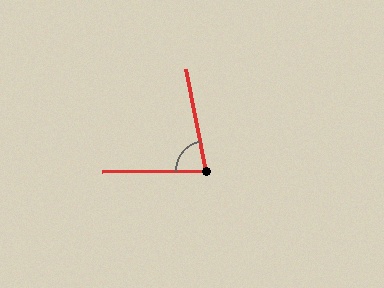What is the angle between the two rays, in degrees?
Approximately 80 degrees.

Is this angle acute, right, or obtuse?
It is acute.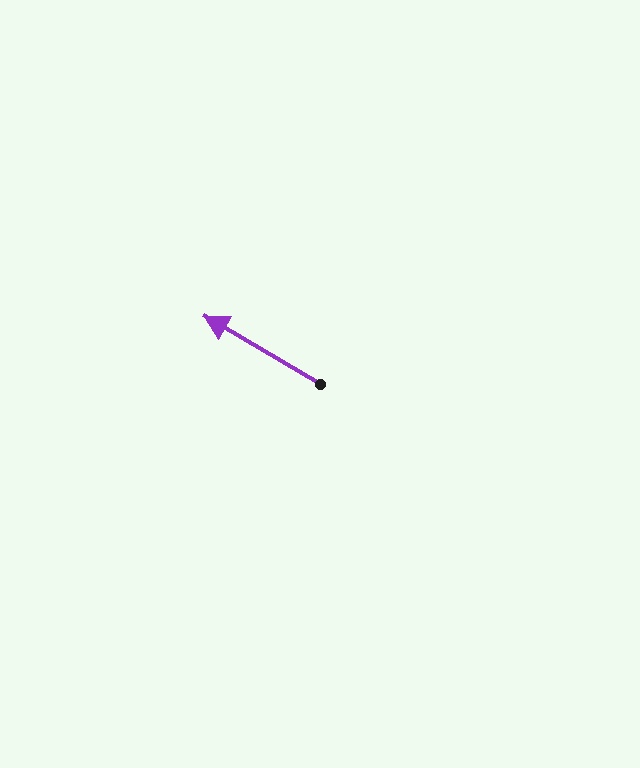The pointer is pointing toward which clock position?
Roughly 10 o'clock.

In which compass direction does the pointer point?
Northwest.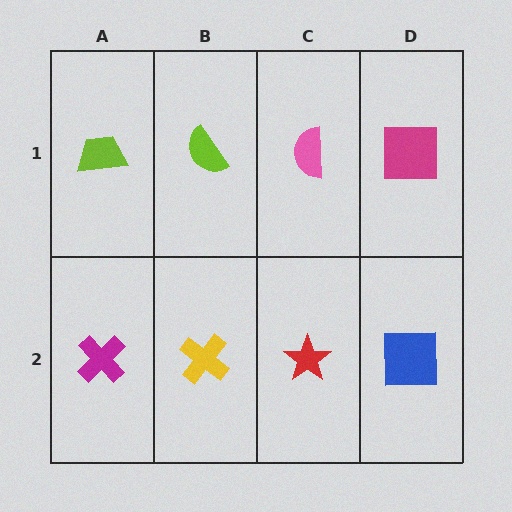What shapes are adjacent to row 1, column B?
A yellow cross (row 2, column B), a lime trapezoid (row 1, column A), a pink semicircle (row 1, column C).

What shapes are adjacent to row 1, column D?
A blue square (row 2, column D), a pink semicircle (row 1, column C).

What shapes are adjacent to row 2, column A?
A lime trapezoid (row 1, column A), a yellow cross (row 2, column B).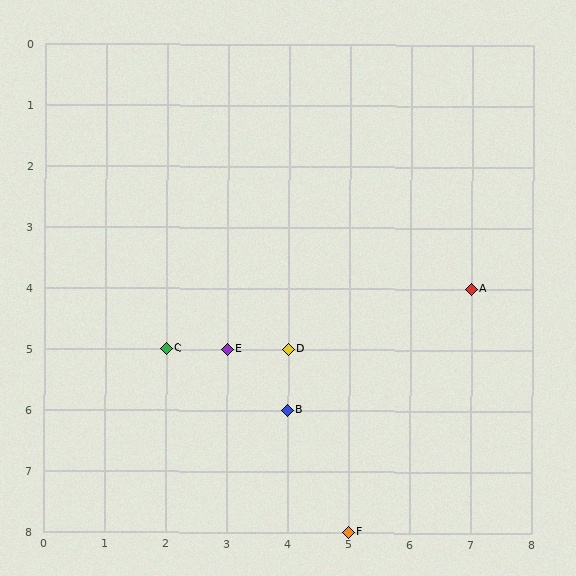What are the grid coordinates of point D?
Point D is at grid coordinates (4, 5).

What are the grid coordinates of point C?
Point C is at grid coordinates (2, 5).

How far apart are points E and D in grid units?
Points E and D are 1 column apart.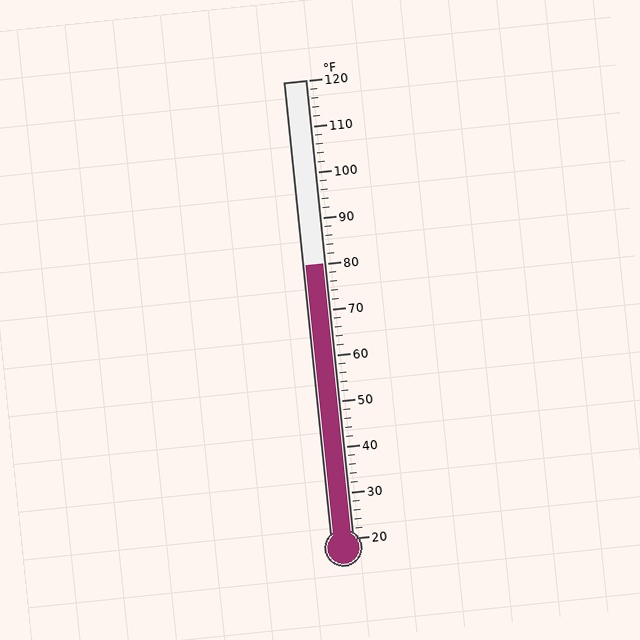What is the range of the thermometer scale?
The thermometer scale ranges from 20°F to 120°F.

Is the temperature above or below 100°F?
The temperature is below 100°F.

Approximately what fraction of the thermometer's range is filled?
The thermometer is filled to approximately 60% of its range.